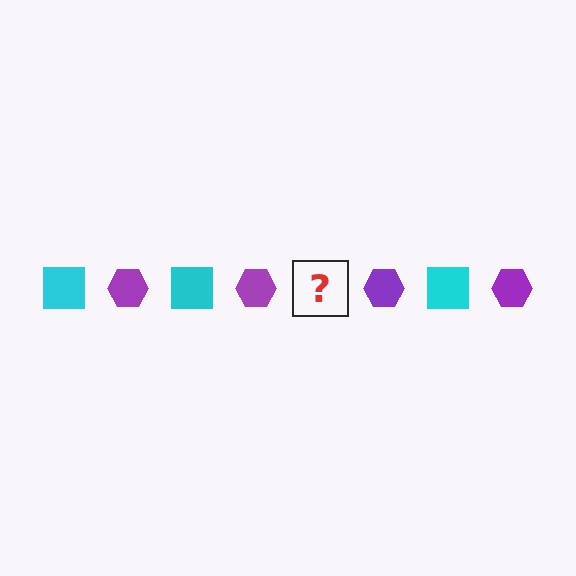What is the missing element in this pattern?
The missing element is a cyan square.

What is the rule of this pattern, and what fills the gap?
The rule is that the pattern alternates between cyan square and purple hexagon. The gap should be filled with a cyan square.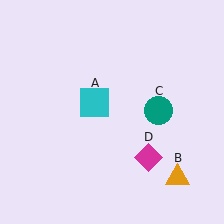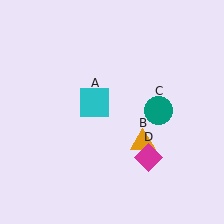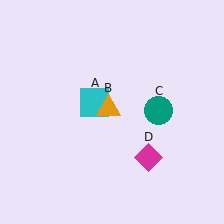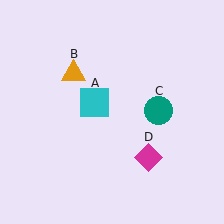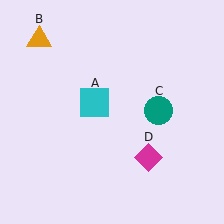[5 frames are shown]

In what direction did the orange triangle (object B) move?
The orange triangle (object B) moved up and to the left.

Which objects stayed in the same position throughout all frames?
Cyan square (object A) and teal circle (object C) and magenta diamond (object D) remained stationary.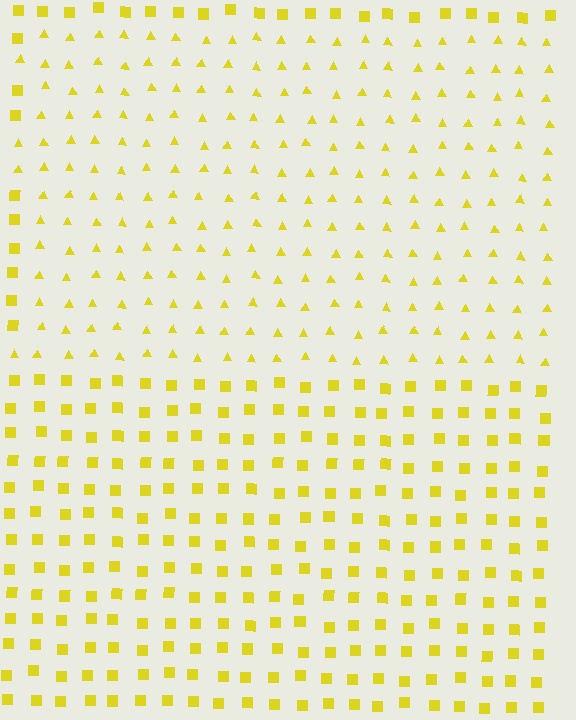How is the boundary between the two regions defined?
The boundary is defined by a change in element shape: triangles inside vs. squares outside. All elements share the same color and spacing.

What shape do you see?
I see a rectangle.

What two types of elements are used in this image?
The image uses triangles inside the rectangle region and squares outside it.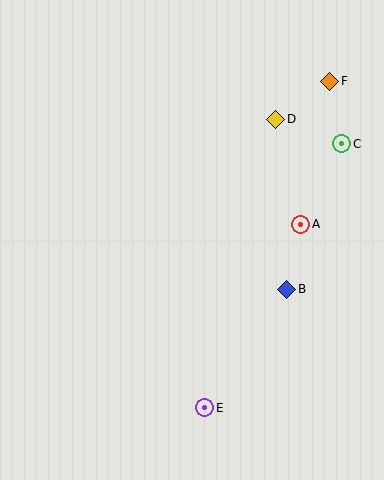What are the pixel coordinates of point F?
Point F is at (330, 81).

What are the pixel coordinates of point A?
Point A is at (301, 224).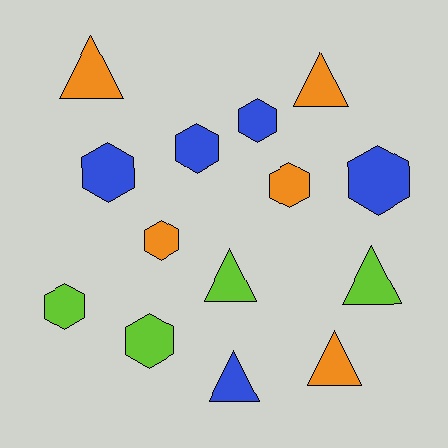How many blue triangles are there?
There is 1 blue triangle.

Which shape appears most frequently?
Hexagon, with 8 objects.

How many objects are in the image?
There are 14 objects.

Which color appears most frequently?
Orange, with 5 objects.